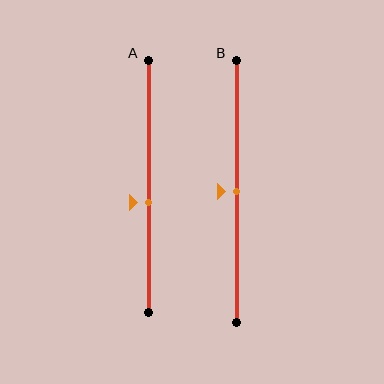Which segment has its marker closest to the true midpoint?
Segment B has its marker closest to the true midpoint.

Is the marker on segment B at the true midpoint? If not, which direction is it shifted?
Yes, the marker on segment B is at the true midpoint.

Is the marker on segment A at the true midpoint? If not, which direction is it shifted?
No, the marker on segment A is shifted downward by about 6% of the segment length.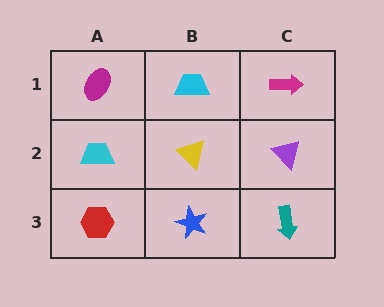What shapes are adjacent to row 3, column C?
A purple triangle (row 2, column C), a blue star (row 3, column B).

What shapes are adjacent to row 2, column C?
A magenta arrow (row 1, column C), a teal arrow (row 3, column C), a yellow triangle (row 2, column B).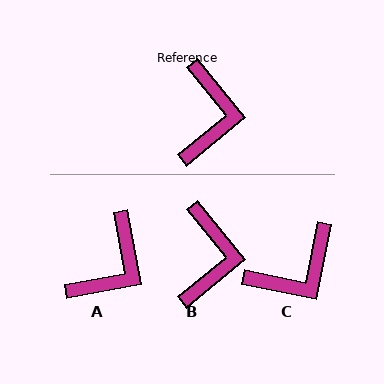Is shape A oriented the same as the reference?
No, it is off by about 29 degrees.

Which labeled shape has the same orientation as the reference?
B.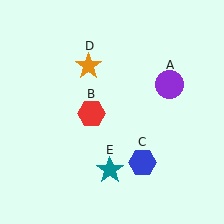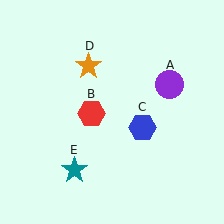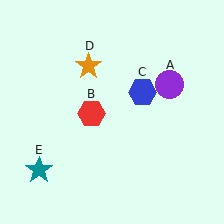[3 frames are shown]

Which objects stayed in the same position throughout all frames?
Purple circle (object A) and red hexagon (object B) and orange star (object D) remained stationary.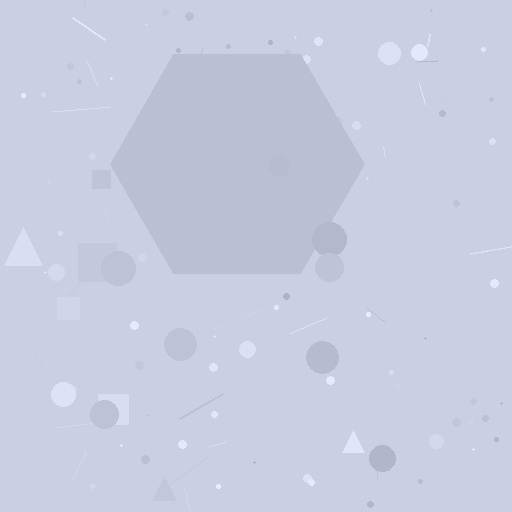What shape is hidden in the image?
A hexagon is hidden in the image.